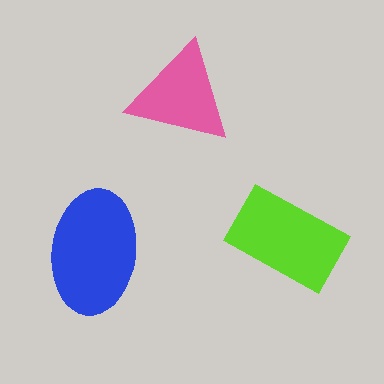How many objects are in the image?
There are 3 objects in the image.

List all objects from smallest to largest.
The pink triangle, the lime rectangle, the blue ellipse.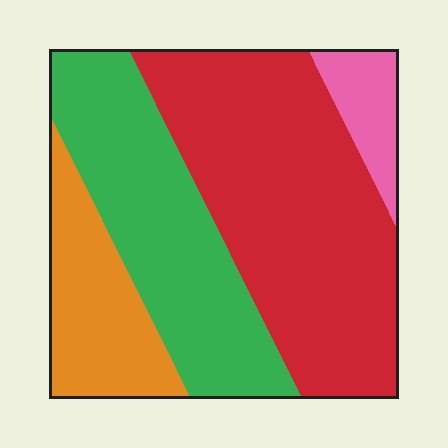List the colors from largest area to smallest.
From largest to smallest: red, green, orange, pink.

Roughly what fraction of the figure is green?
Green covers roughly 30% of the figure.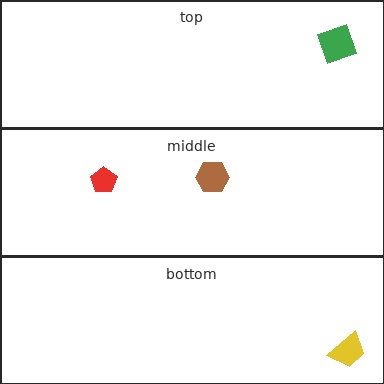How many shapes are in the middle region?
2.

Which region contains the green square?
The top region.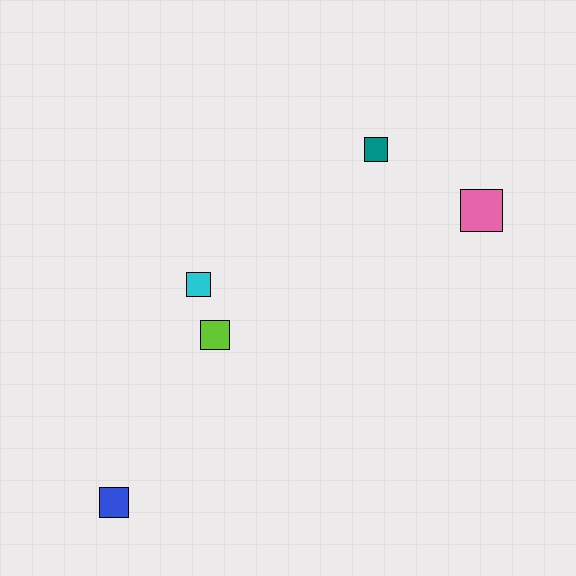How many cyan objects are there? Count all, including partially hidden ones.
There is 1 cyan object.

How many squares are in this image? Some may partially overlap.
There are 5 squares.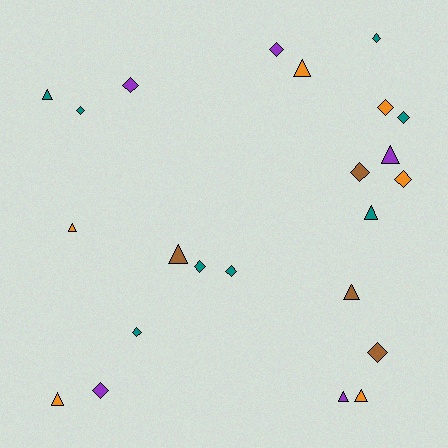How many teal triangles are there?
There are 2 teal triangles.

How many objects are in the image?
There are 23 objects.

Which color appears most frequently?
Teal, with 8 objects.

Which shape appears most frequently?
Diamond, with 13 objects.